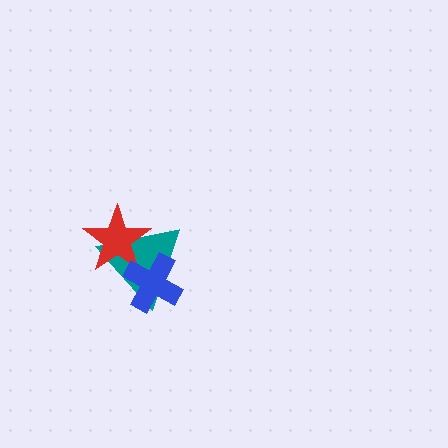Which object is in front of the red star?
The blue cross is in front of the red star.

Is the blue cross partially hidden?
No, no other shape covers it.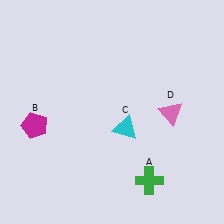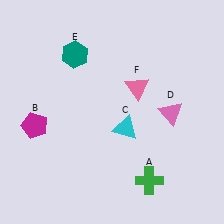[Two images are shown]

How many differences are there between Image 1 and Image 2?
There are 2 differences between the two images.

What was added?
A teal hexagon (E), a pink triangle (F) were added in Image 2.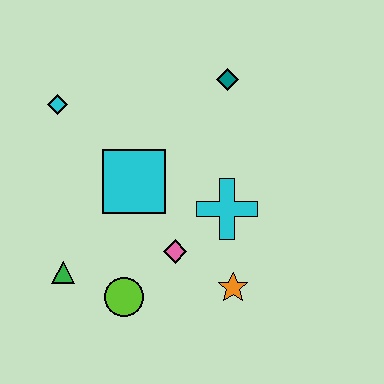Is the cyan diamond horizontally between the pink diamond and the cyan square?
No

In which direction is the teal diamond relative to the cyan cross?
The teal diamond is above the cyan cross.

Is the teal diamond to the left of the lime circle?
No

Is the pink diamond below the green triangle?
No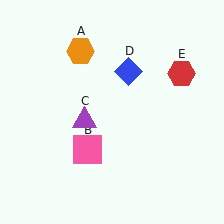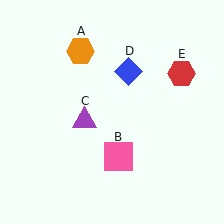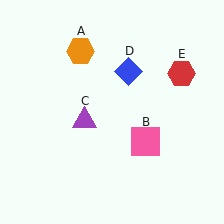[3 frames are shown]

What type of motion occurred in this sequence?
The pink square (object B) rotated counterclockwise around the center of the scene.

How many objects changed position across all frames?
1 object changed position: pink square (object B).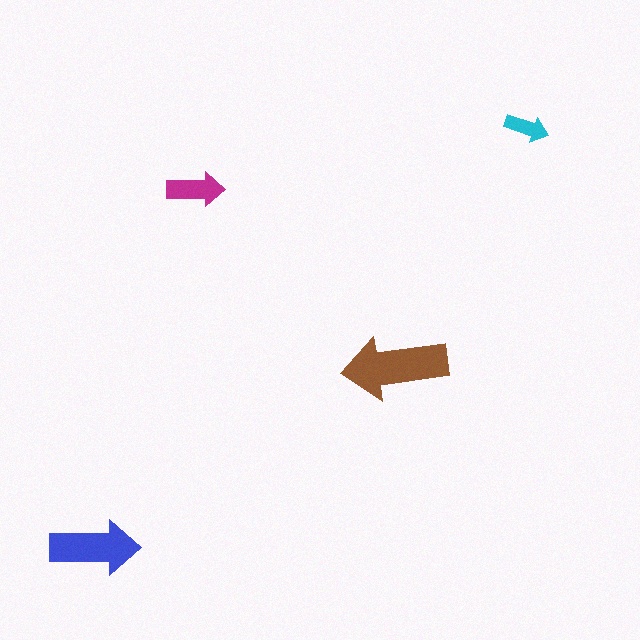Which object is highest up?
The cyan arrow is topmost.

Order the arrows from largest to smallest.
the brown one, the blue one, the magenta one, the cyan one.